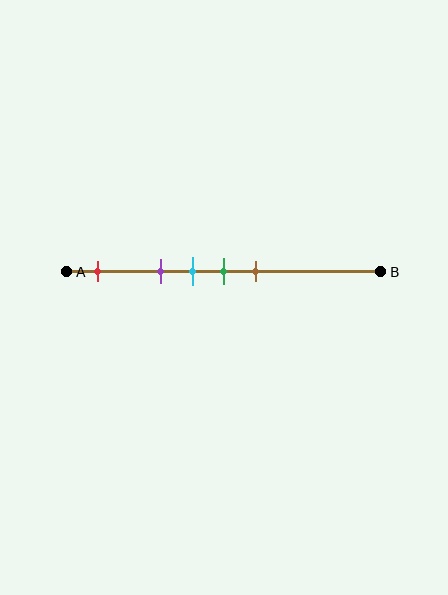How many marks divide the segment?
There are 5 marks dividing the segment.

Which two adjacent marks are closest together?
The cyan and green marks are the closest adjacent pair.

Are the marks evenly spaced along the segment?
No, the marks are not evenly spaced.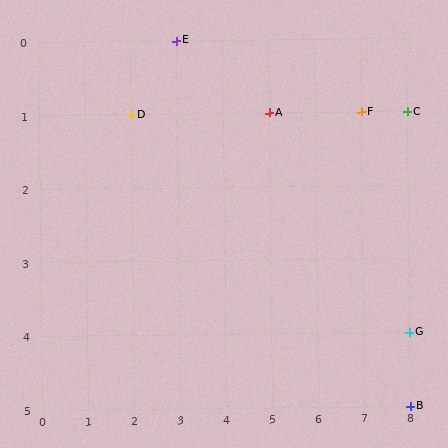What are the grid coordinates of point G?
Point G is at grid coordinates (8, 4).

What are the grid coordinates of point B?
Point B is at grid coordinates (8, 5).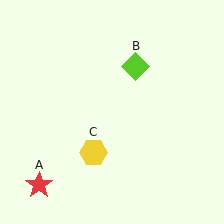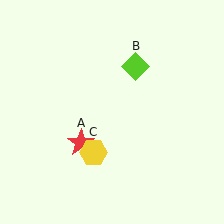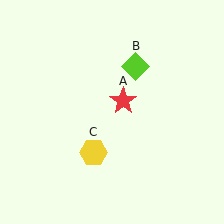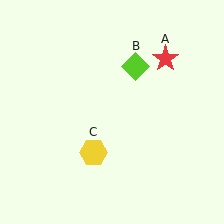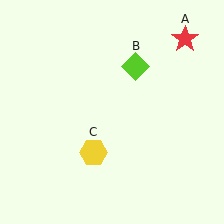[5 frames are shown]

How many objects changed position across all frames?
1 object changed position: red star (object A).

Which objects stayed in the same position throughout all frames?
Lime diamond (object B) and yellow hexagon (object C) remained stationary.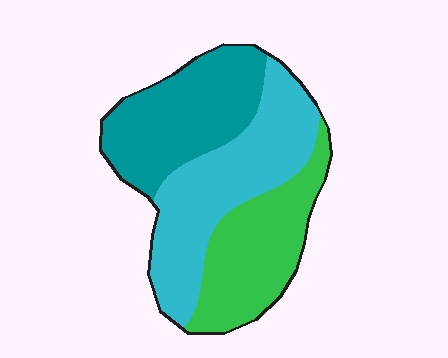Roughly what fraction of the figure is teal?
Teal takes up between a quarter and a half of the figure.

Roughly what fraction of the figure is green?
Green covers around 30% of the figure.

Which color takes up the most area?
Cyan, at roughly 40%.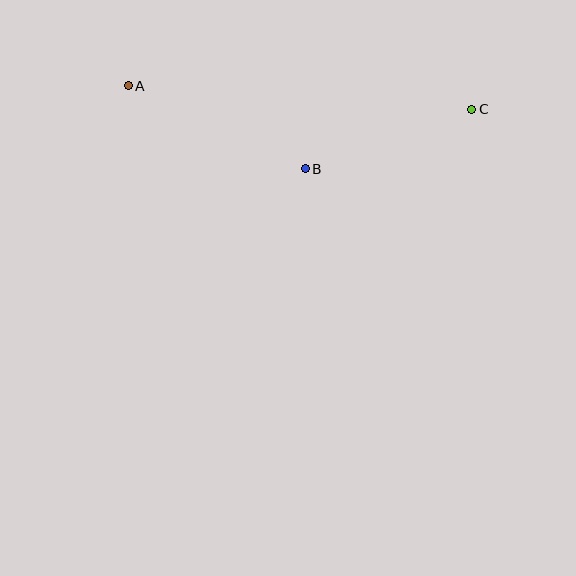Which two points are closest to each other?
Points B and C are closest to each other.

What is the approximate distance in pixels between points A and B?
The distance between A and B is approximately 195 pixels.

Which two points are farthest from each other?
Points A and C are farthest from each other.